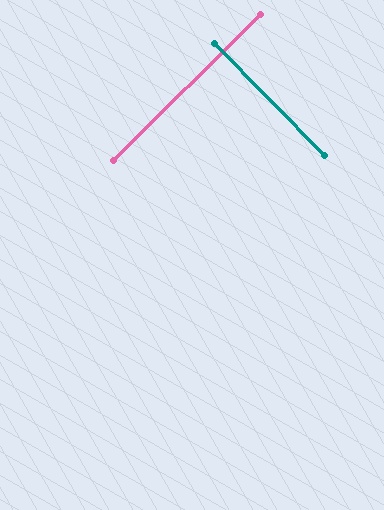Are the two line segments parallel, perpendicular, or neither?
Perpendicular — they meet at approximately 90°.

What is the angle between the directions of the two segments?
Approximately 90 degrees.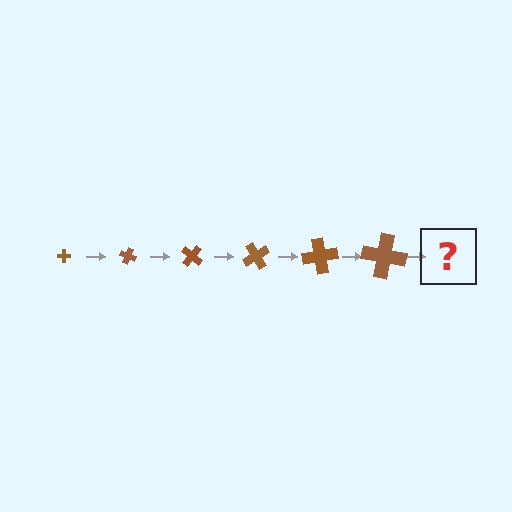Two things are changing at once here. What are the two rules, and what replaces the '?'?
The two rules are that the cross grows larger each step and it rotates 20 degrees each step. The '?' should be a cross, larger than the previous one and rotated 120 degrees from the start.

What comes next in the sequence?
The next element should be a cross, larger than the previous one and rotated 120 degrees from the start.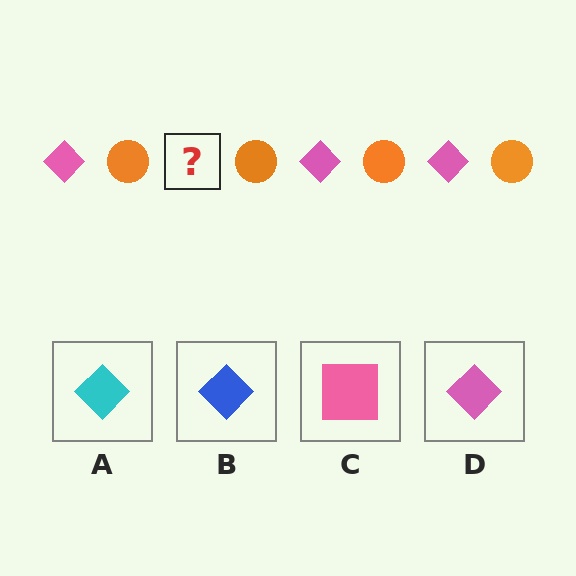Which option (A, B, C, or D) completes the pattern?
D.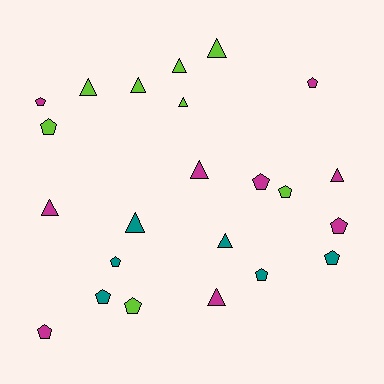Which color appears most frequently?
Magenta, with 9 objects.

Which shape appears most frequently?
Pentagon, with 12 objects.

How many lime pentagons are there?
There are 3 lime pentagons.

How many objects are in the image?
There are 23 objects.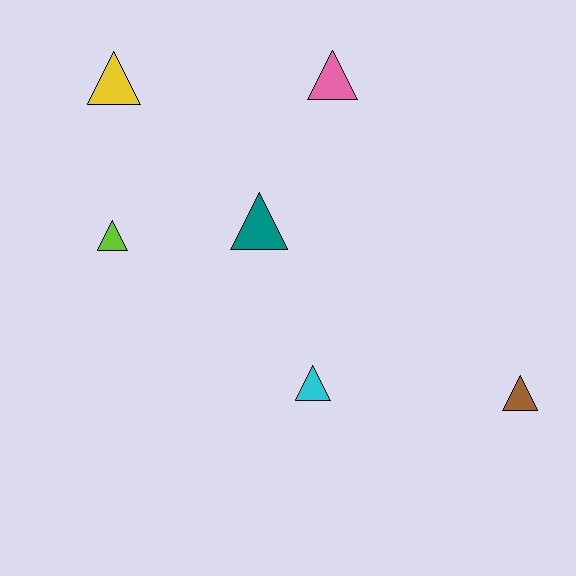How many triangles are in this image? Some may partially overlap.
There are 6 triangles.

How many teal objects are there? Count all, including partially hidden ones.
There is 1 teal object.